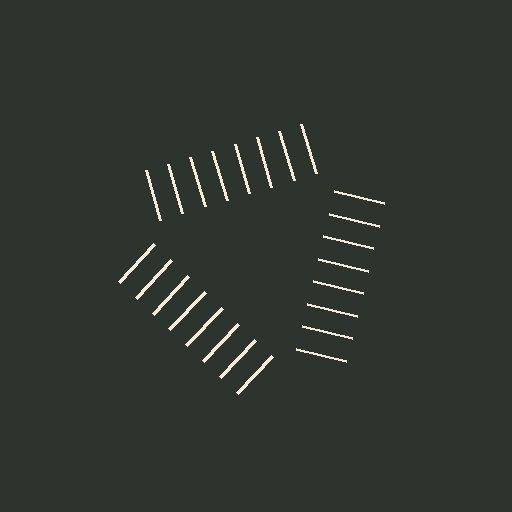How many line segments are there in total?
24 — 8 along each of the 3 edges.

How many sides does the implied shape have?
3 sides — the line-ends trace a triangle.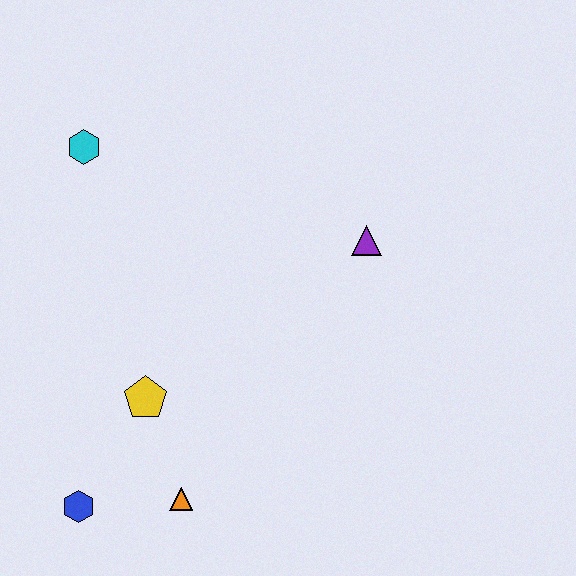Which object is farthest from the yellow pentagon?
The purple triangle is farthest from the yellow pentagon.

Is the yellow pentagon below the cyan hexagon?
Yes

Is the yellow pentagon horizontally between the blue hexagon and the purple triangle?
Yes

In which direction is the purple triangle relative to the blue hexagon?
The purple triangle is to the right of the blue hexagon.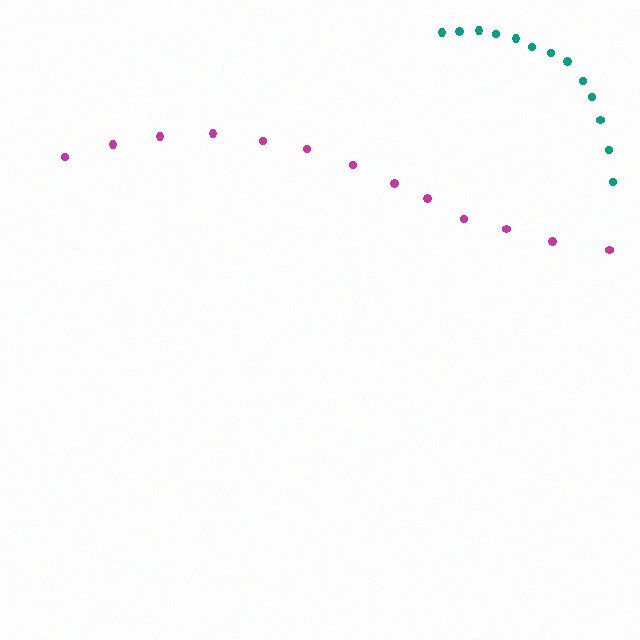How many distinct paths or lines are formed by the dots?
There are 2 distinct paths.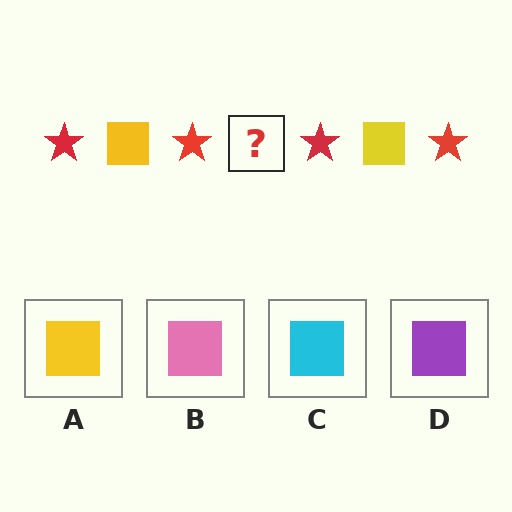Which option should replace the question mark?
Option A.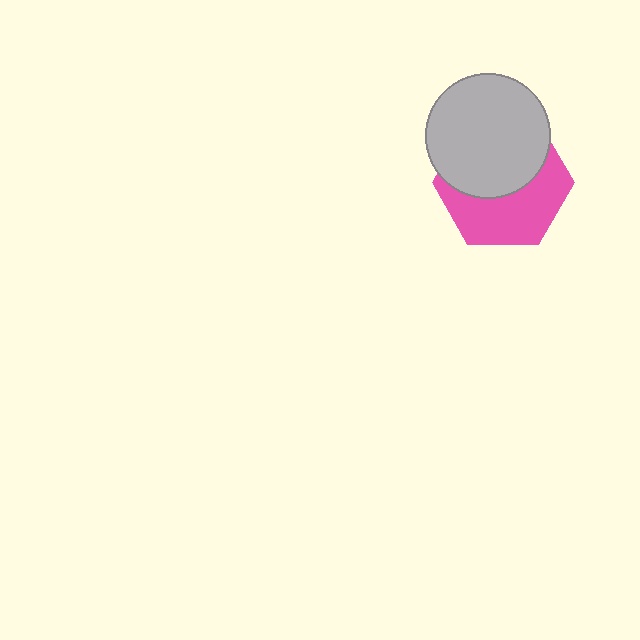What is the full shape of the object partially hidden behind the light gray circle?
The partially hidden object is a pink hexagon.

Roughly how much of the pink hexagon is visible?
About half of it is visible (roughly 50%).